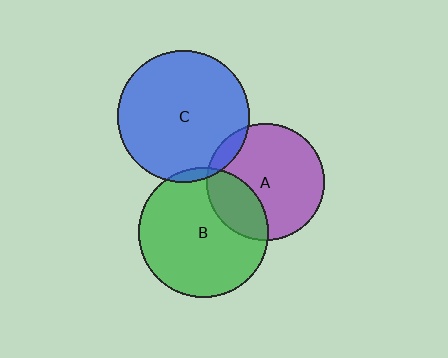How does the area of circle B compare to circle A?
Approximately 1.2 times.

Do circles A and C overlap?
Yes.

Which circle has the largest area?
Circle C (blue).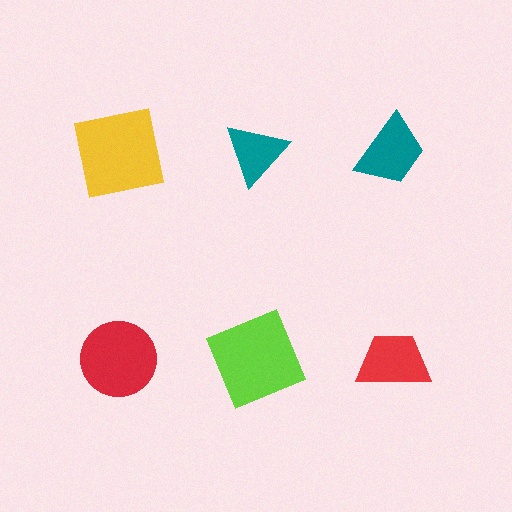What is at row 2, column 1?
A red circle.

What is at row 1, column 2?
A teal triangle.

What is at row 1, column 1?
A yellow square.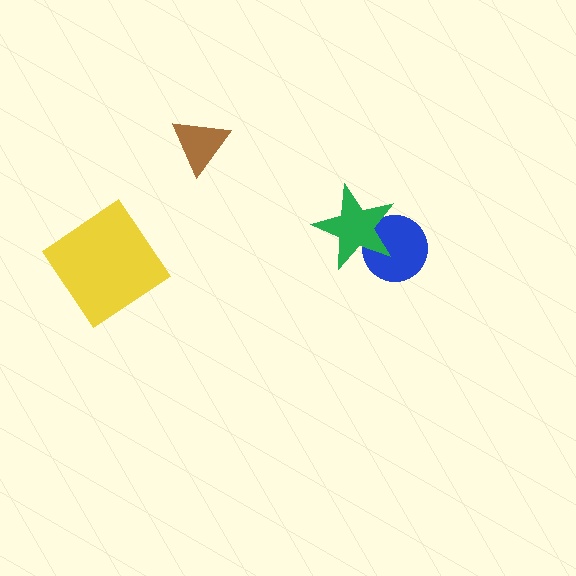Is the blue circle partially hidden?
Yes, it is partially covered by another shape.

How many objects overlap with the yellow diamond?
0 objects overlap with the yellow diamond.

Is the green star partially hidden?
No, no other shape covers it.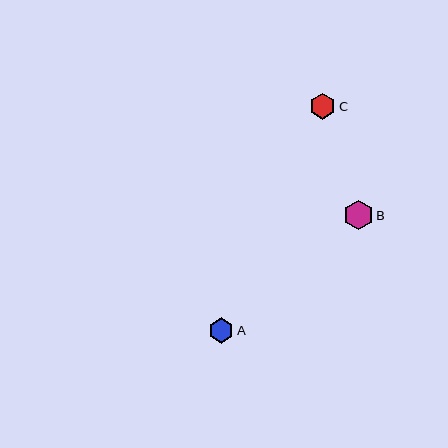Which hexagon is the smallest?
Hexagon A is the smallest with a size of approximately 25 pixels.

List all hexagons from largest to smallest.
From largest to smallest: B, C, A.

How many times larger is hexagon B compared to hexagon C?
Hexagon B is approximately 1.1 times the size of hexagon C.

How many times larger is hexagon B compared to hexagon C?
Hexagon B is approximately 1.1 times the size of hexagon C.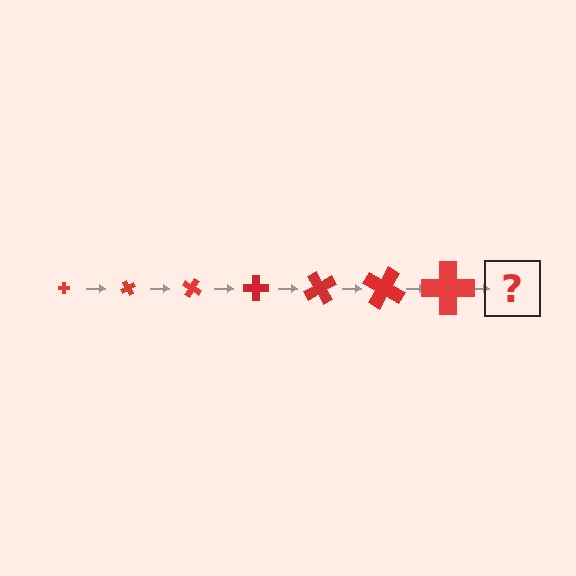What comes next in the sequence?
The next element should be a cross, larger than the previous one and rotated 420 degrees from the start.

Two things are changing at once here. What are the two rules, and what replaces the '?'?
The two rules are that the cross grows larger each step and it rotates 60 degrees each step. The '?' should be a cross, larger than the previous one and rotated 420 degrees from the start.